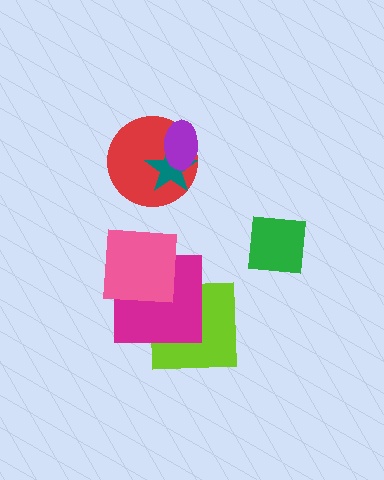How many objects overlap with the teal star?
2 objects overlap with the teal star.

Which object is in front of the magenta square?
The pink square is in front of the magenta square.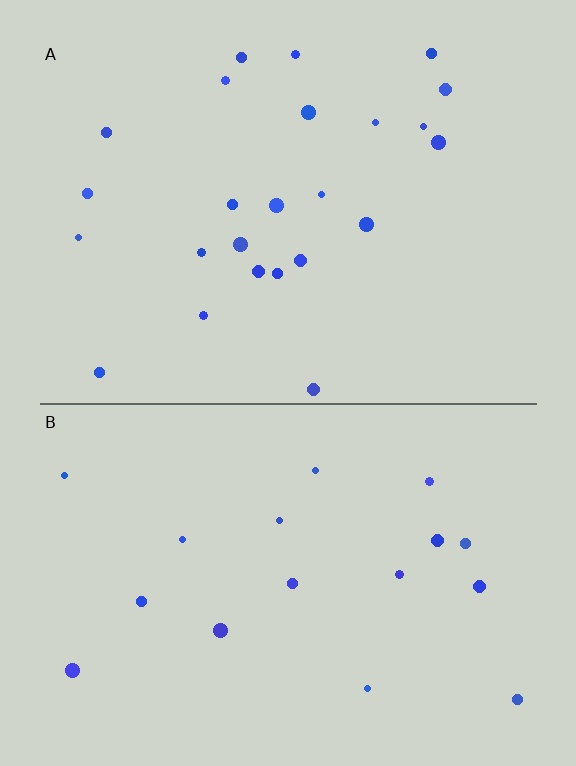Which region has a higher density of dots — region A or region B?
A (the top).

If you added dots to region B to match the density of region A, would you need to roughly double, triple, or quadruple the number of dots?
Approximately double.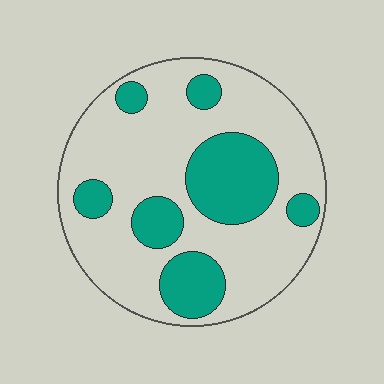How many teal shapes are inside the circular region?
7.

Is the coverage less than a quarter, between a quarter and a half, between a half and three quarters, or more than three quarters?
Between a quarter and a half.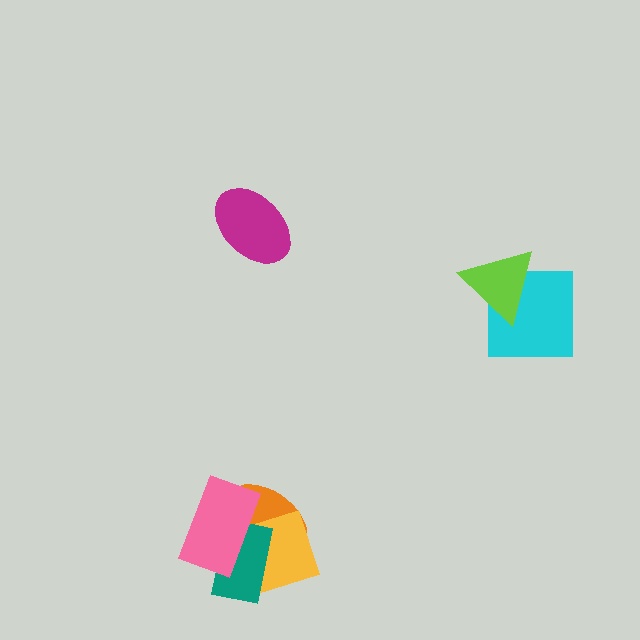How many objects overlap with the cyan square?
1 object overlaps with the cyan square.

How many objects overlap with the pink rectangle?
3 objects overlap with the pink rectangle.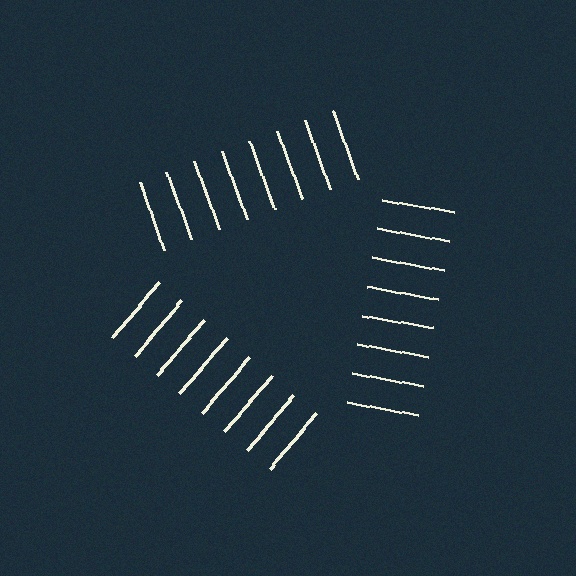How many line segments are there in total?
24 — 8 along each of the 3 edges.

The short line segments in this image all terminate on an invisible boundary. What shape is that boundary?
An illusory triangle — the line segments terminate on its edges but no continuous stroke is drawn.